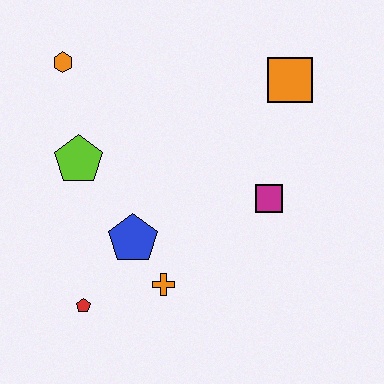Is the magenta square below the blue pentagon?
No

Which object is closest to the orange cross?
The blue pentagon is closest to the orange cross.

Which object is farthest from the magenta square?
The orange hexagon is farthest from the magenta square.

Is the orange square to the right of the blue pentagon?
Yes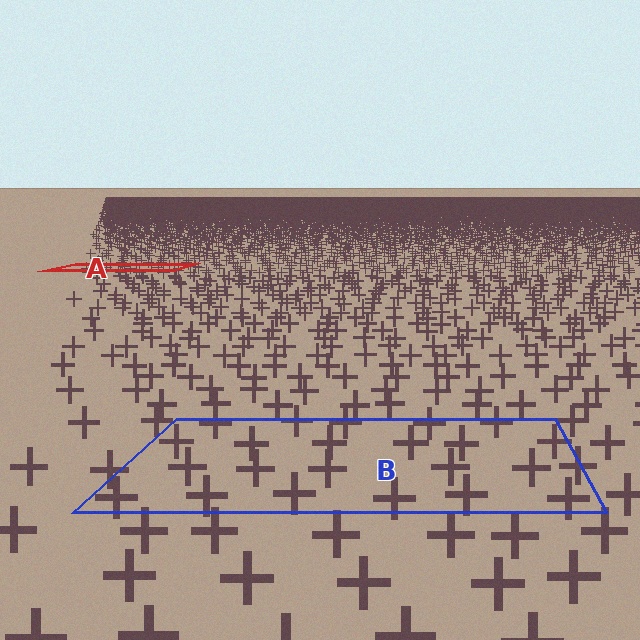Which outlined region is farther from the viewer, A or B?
Region A is farther from the viewer — the texture elements inside it appear smaller and more densely packed.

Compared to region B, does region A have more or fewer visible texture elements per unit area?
Region A has more texture elements per unit area — they are packed more densely because it is farther away.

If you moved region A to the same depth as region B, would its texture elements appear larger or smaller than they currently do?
They would appear larger. At a closer depth, the same texture elements are projected at a bigger on-screen size.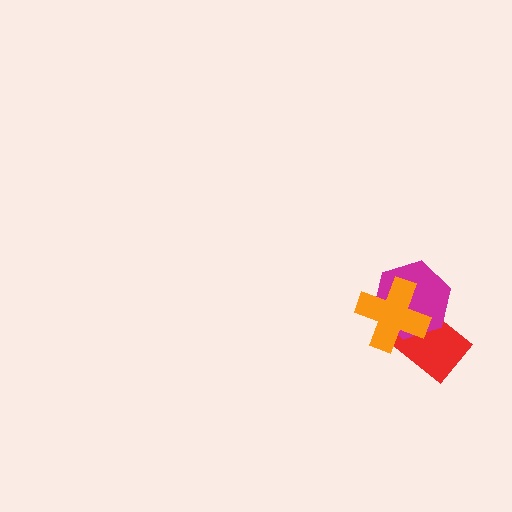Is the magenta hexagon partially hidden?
Yes, it is partially covered by another shape.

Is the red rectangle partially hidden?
Yes, it is partially covered by another shape.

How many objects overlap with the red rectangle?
2 objects overlap with the red rectangle.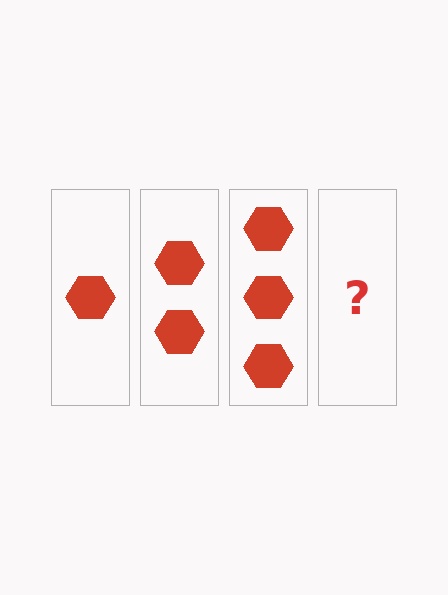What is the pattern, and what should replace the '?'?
The pattern is that each step adds one more hexagon. The '?' should be 4 hexagons.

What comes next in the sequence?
The next element should be 4 hexagons.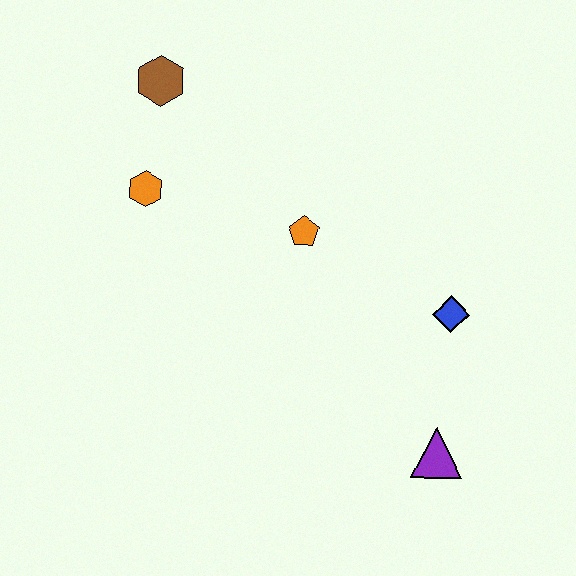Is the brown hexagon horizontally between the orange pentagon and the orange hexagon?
Yes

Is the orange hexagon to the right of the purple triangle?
No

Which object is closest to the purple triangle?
The blue diamond is closest to the purple triangle.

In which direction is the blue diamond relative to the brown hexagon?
The blue diamond is to the right of the brown hexagon.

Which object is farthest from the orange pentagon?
The purple triangle is farthest from the orange pentagon.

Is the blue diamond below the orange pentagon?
Yes